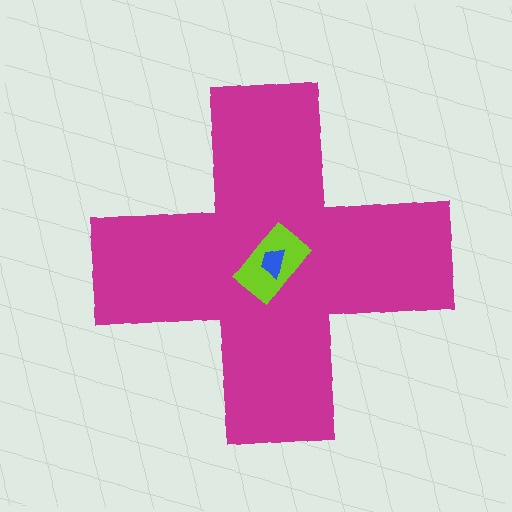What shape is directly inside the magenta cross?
The lime rectangle.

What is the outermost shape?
The magenta cross.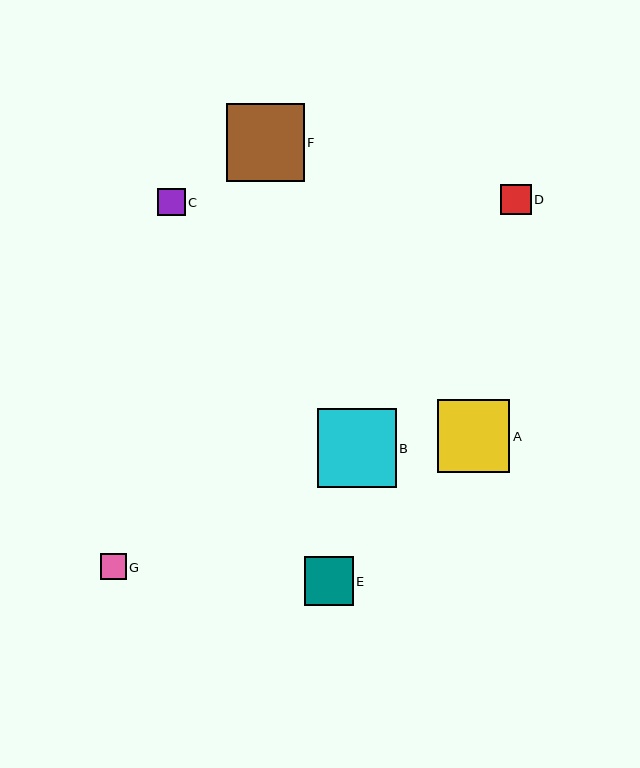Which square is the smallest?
Square G is the smallest with a size of approximately 26 pixels.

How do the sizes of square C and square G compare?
Square C and square G are approximately the same size.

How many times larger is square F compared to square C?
Square F is approximately 2.8 times the size of square C.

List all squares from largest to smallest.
From largest to smallest: B, F, A, E, D, C, G.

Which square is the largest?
Square B is the largest with a size of approximately 79 pixels.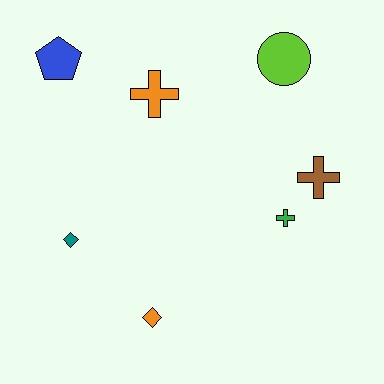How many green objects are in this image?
There is 1 green object.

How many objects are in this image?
There are 7 objects.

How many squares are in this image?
There are no squares.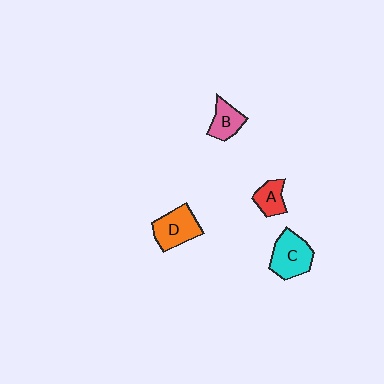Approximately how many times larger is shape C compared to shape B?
Approximately 1.5 times.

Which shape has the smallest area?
Shape A (red).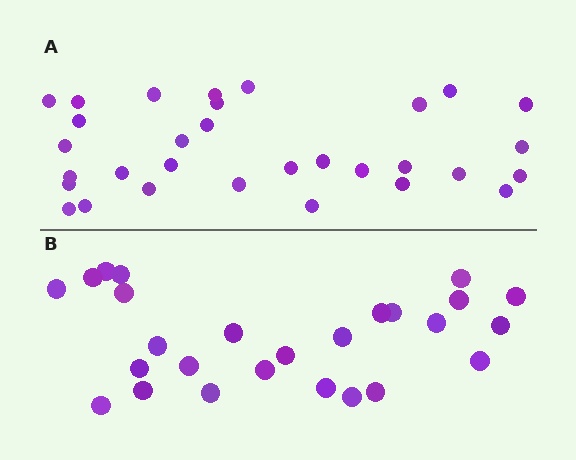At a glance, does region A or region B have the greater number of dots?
Region A (the top region) has more dots.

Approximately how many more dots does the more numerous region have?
Region A has about 5 more dots than region B.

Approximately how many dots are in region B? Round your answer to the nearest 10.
About 30 dots. (The exact count is 26, which rounds to 30.)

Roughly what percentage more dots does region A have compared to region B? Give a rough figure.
About 20% more.